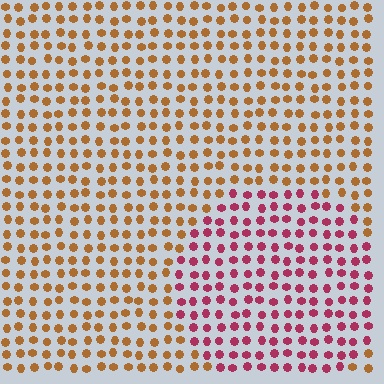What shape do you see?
I see a circle.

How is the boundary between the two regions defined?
The boundary is defined purely by a slight shift in hue (about 51 degrees). Spacing, size, and orientation are identical on both sides.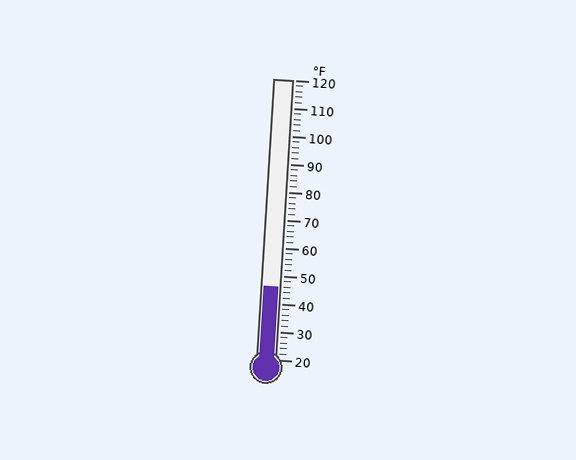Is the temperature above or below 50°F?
The temperature is below 50°F.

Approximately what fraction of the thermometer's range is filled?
The thermometer is filled to approximately 25% of its range.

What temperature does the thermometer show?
The thermometer shows approximately 46°F.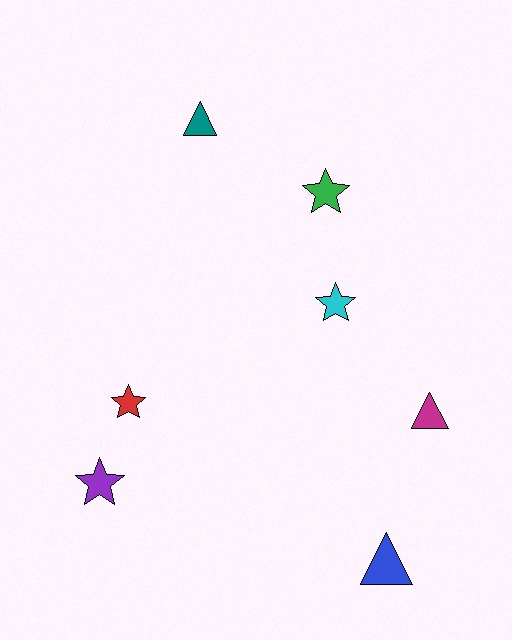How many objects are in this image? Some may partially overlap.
There are 7 objects.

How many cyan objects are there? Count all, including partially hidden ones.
There is 1 cyan object.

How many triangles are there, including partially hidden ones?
There are 3 triangles.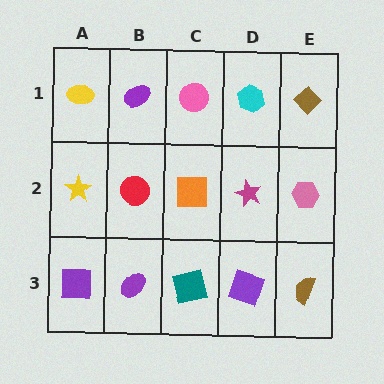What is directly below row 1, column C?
An orange square.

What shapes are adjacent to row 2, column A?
A yellow ellipse (row 1, column A), a purple square (row 3, column A), a red circle (row 2, column B).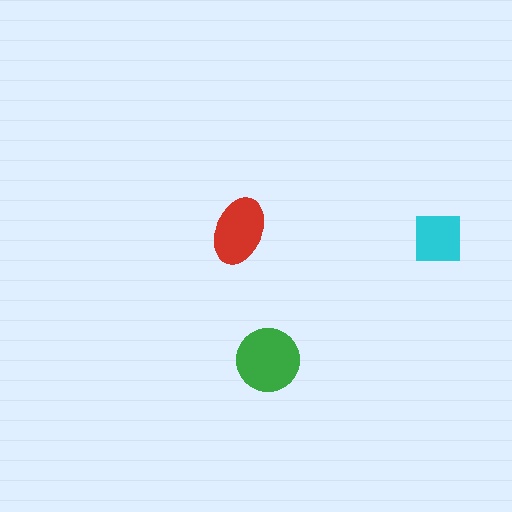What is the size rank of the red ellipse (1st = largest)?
2nd.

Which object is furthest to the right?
The cyan square is rightmost.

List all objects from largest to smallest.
The green circle, the red ellipse, the cyan square.